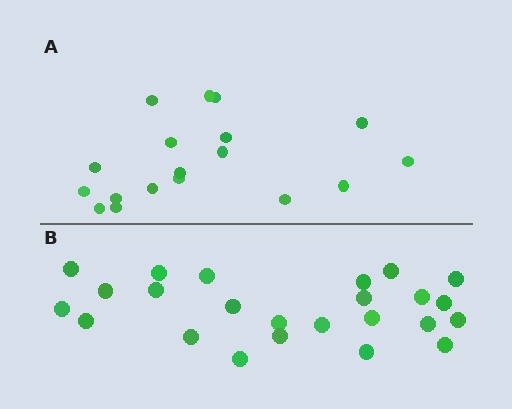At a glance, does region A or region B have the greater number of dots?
Region B (the bottom region) has more dots.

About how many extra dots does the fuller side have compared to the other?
Region B has about 6 more dots than region A.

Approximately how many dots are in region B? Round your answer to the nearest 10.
About 20 dots. (The exact count is 24, which rounds to 20.)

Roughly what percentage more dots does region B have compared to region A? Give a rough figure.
About 35% more.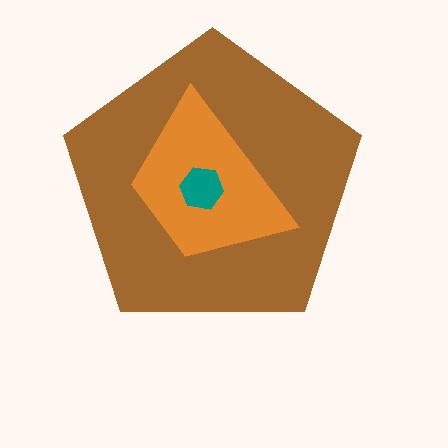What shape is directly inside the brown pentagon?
The orange trapezoid.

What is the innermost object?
The teal hexagon.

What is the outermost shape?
The brown pentagon.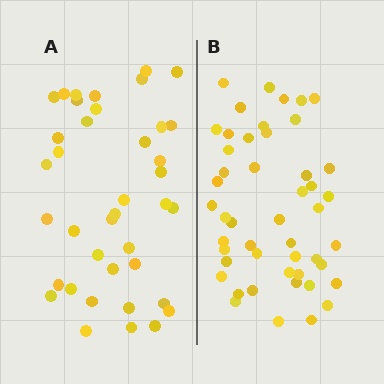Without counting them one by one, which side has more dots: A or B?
Region B (the right region) has more dots.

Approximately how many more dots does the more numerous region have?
Region B has roughly 8 or so more dots than region A.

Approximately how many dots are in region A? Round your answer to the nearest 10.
About 40 dots. (The exact count is 39, which rounds to 40.)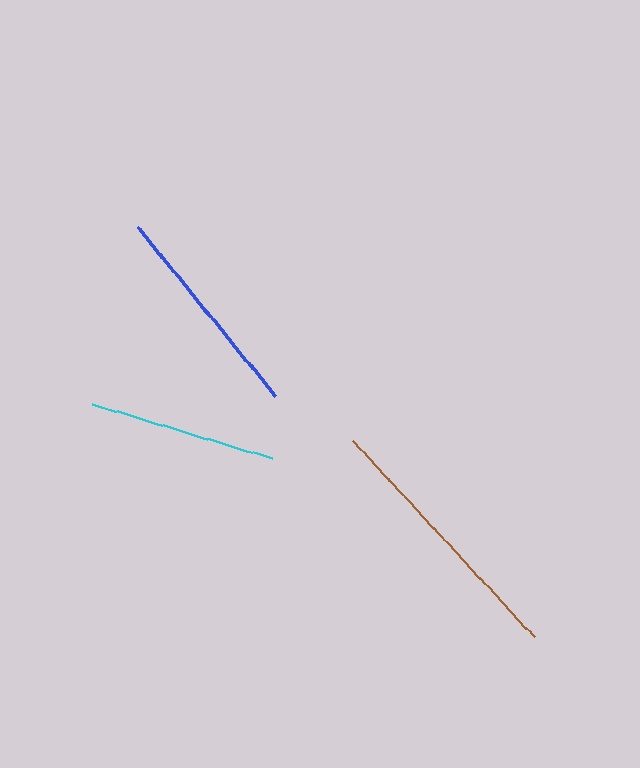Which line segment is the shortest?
The cyan line is the shortest at approximately 187 pixels.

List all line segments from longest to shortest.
From longest to shortest: brown, blue, cyan.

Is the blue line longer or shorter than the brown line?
The brown line is longer than the blue line.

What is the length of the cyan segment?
The cyan segment is approximately 187 pixels long.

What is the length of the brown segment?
The brown segment is approximately 267 pixels long.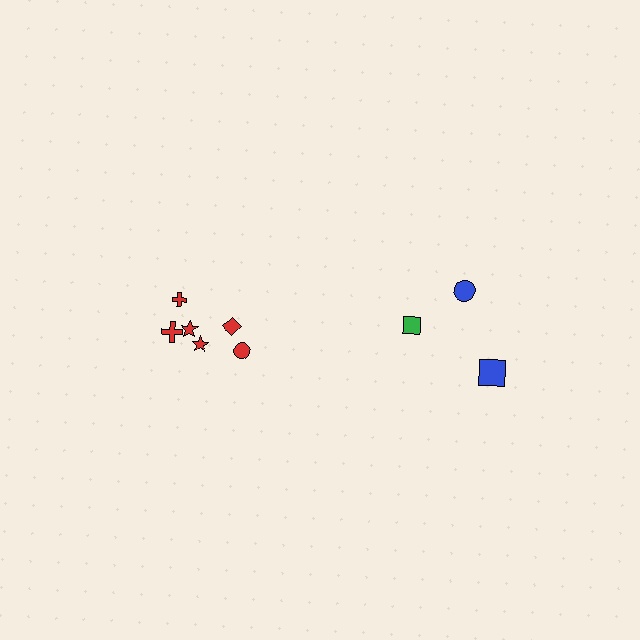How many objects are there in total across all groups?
There are 9 objects.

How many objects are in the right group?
There are 3 objects.